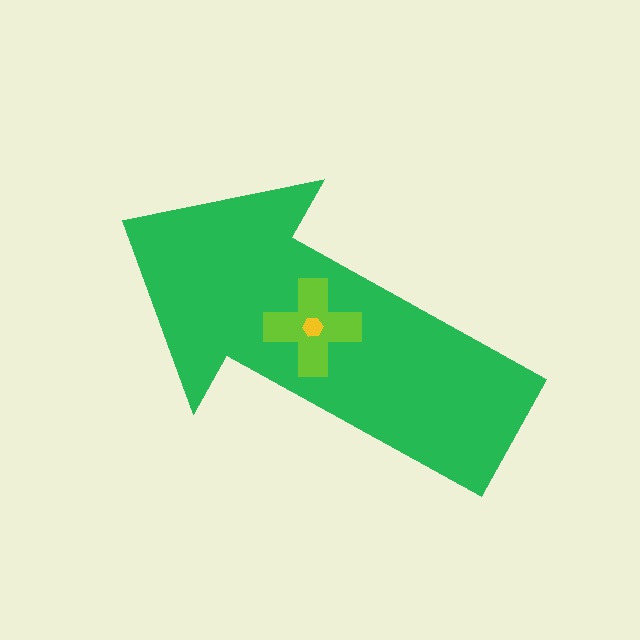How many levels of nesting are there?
3.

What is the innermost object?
The yellow hexagon.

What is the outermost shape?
The green arrow.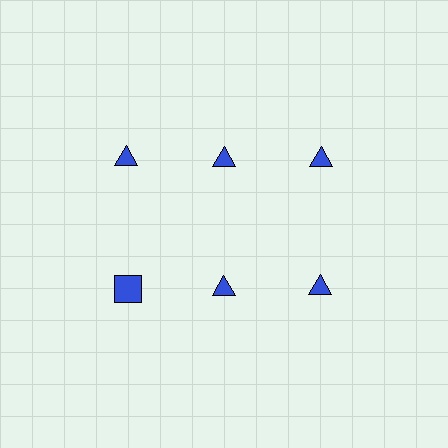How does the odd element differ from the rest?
It has a different shape: square instead of triangle.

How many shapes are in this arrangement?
There are 6 shapes arranged in a grid pattern.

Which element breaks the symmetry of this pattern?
The blue square in the second row, leftmost column breaks the symmetry. All other shapes are blue triangles.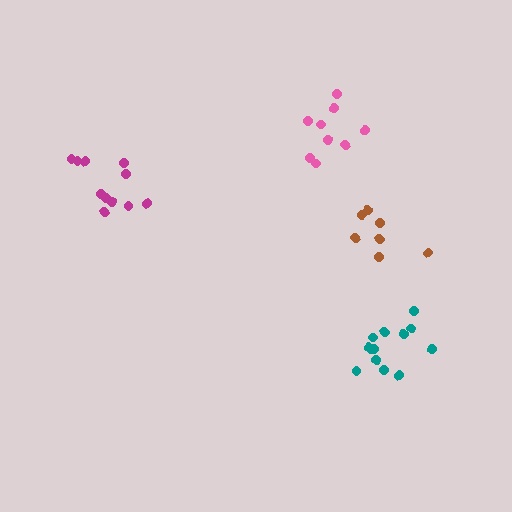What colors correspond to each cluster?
The clusters are colored: teal, brown, magenta, pink.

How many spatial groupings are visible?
There are 4 spatial groupings.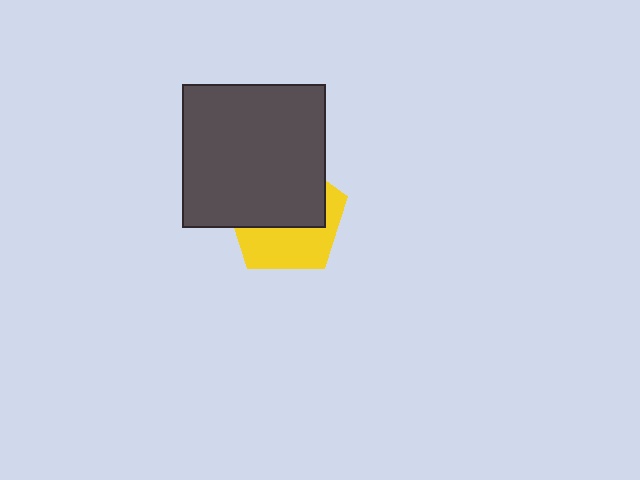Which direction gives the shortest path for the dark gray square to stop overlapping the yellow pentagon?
Moving up gives the shortest separation.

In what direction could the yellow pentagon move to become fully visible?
The yellow pentagon could move down. That would shift it out from behind the dark gray square entirely.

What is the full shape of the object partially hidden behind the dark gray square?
The partially hidden object is a yellow pentagon.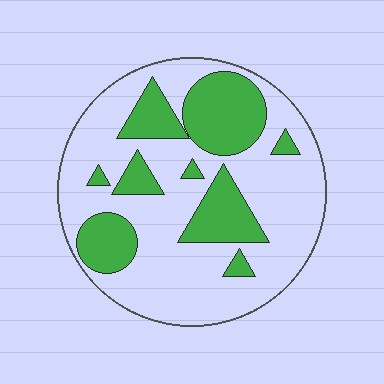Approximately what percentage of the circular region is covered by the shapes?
Approximately 30%.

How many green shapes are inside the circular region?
9.